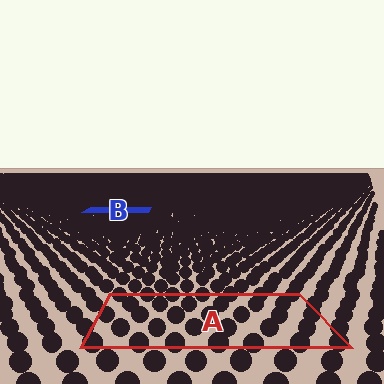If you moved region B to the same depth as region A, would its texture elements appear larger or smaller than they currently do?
They would appear larger. At a closer depth, the same texture elements are projected at a bigger on-screen size.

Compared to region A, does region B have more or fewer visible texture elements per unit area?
Region B has more texture elements per unit area — they are packed more densely because it is farther away.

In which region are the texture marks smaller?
The texture marks are smaller in region B, because it is farther away.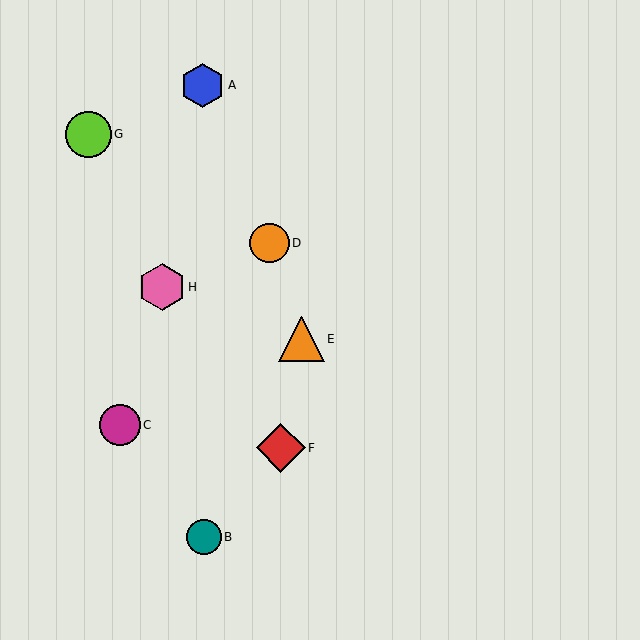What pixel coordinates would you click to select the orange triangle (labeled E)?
Click at (301, 339) to select the orange triangle E.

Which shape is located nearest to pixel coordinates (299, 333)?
The orange triangle (labeled E) at (301, 339) is nearest to that location.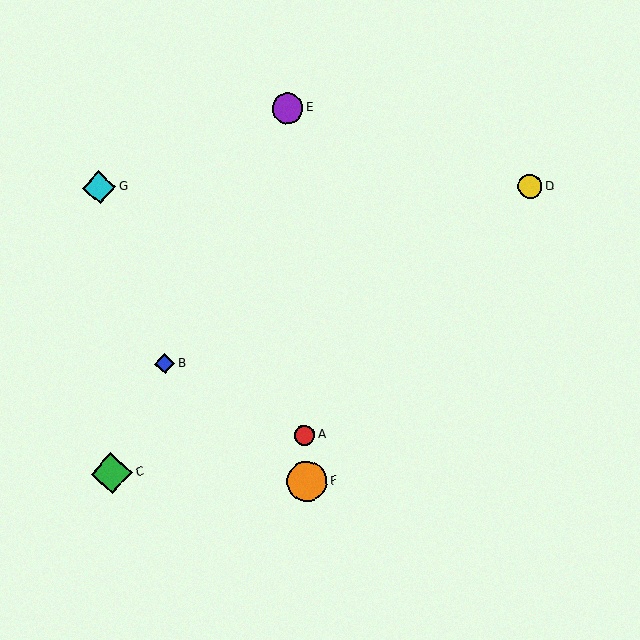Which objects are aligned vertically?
Objects A, E, F are aligned vertically.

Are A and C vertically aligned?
No, A is at x≈304 and C is at x≈112.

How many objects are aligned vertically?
3 objects (A, E, F) are aligned vertically.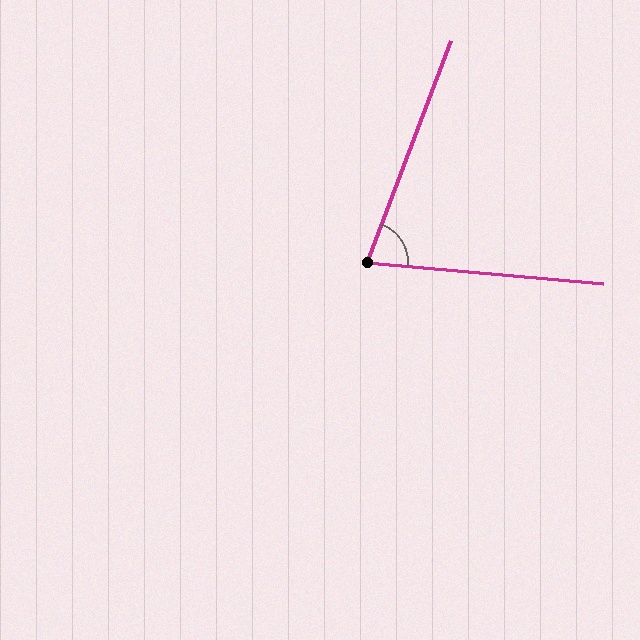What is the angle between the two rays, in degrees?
Approximately 75 degrees.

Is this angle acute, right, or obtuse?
It is acute.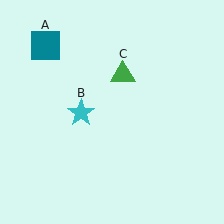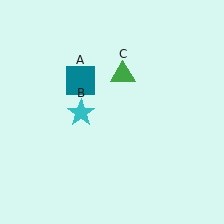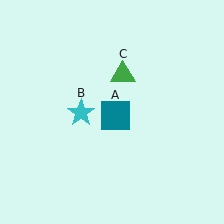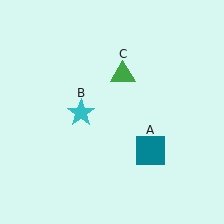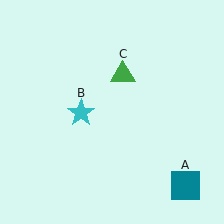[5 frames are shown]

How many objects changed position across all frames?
1 object changed position: teal square (object A).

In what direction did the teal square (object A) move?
The teal square (object A) moved down and to the right.